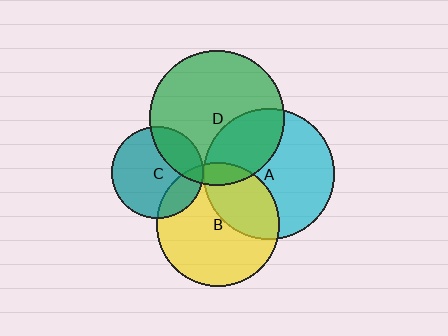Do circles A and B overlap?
Yes.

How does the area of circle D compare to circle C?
Approximately 2.1 times.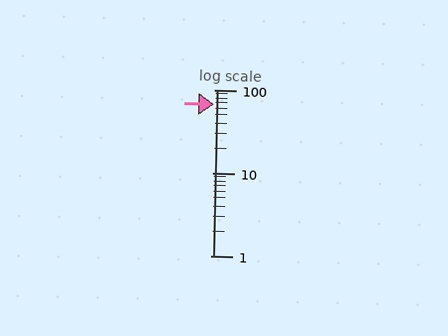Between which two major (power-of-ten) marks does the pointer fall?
The pointer is between 10 and 100.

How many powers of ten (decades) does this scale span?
The scale spans 2 decades, from 1 to 100.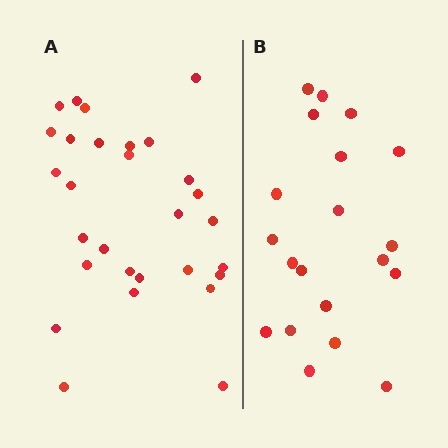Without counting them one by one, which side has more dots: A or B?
Region A (the left region) has more dots.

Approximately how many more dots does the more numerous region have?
Region A has roughly 8 or so more dots than region B.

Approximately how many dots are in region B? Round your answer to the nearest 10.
About 20 dots.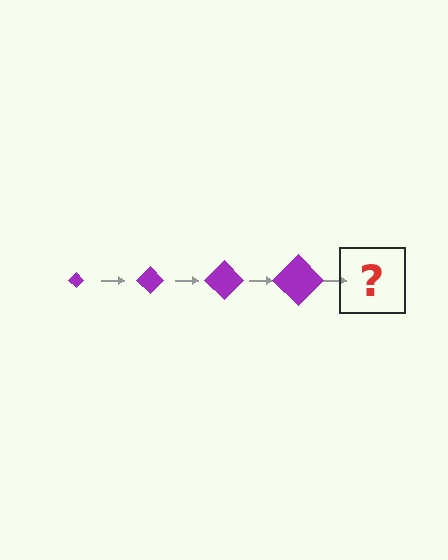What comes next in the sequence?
The next element should be a purple diamond, larger than the previous one.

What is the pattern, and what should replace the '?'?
The pattern is that the diamond gets progressively larger each step. The '?' should be a purple diamond, larger than the previous one.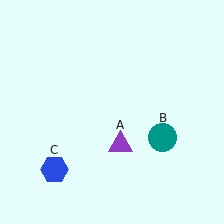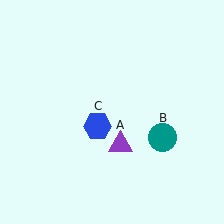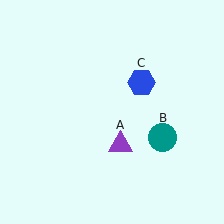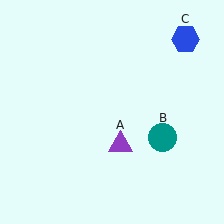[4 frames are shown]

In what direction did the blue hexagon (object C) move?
The blue hexagon (object C) moved up and to the right.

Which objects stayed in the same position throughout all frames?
Purple triangle (object A) and teal circle (object B) remained stationary.